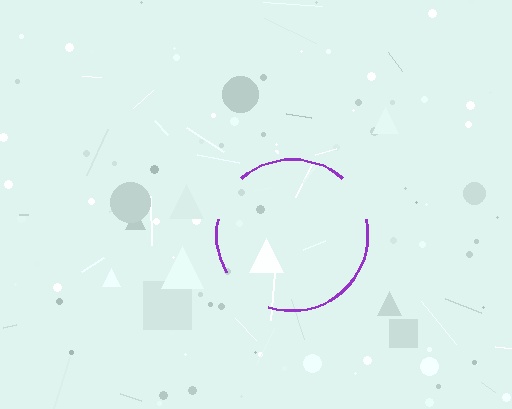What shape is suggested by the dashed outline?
The dashed outline suggests a circle.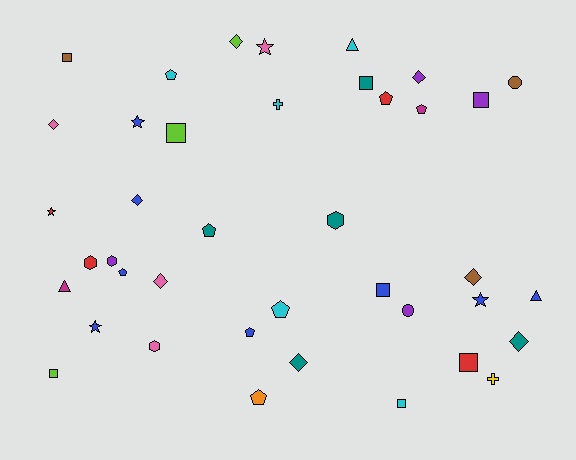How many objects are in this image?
There are 40 objects.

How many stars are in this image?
There are 5 stars.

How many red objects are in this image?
There are 4 red objects.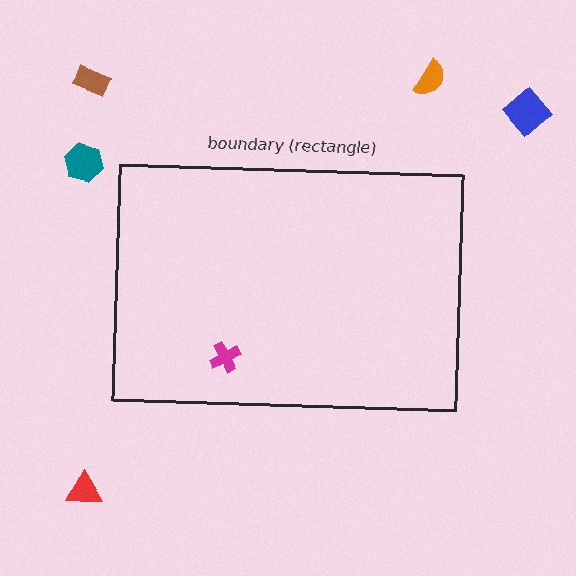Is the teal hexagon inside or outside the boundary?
Outside.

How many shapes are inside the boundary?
1 inside, 5 outside.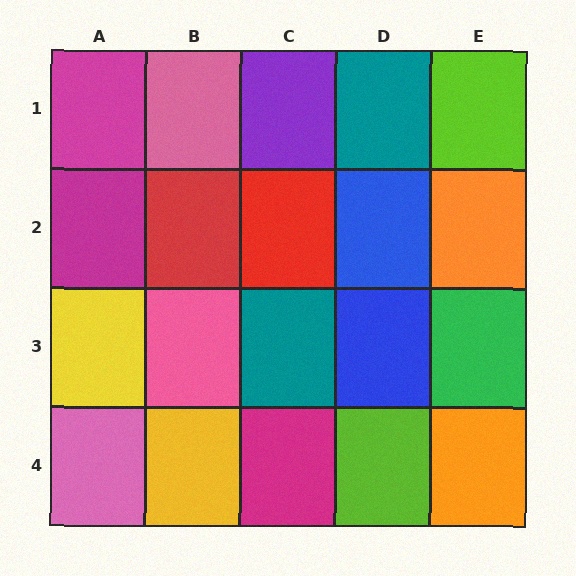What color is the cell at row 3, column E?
Green.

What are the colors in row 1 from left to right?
Magenta, pink, purple, teal, lime.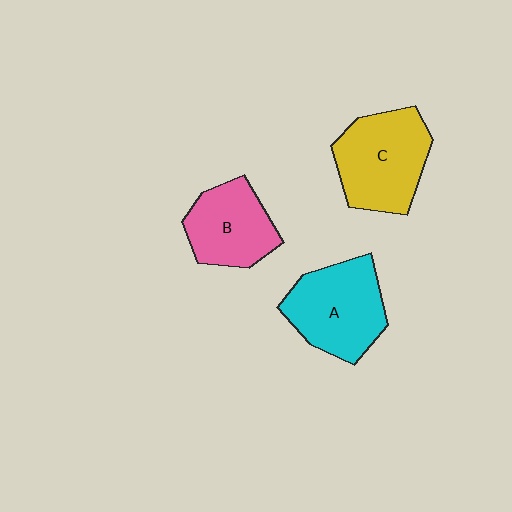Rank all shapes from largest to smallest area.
From largest to smallest: C (yellow), A (cyan), B (pink).